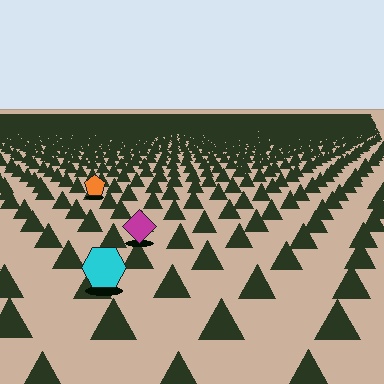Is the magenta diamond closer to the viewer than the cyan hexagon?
No. The cyan hexagon is closer — you can tell from the texture gradient: the ground texture is coarser near it.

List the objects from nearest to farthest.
From nearest to farthest: the cyan hexagon, the magenta diamond, the orange pentagon.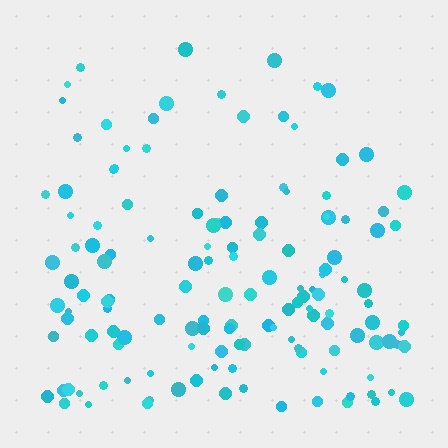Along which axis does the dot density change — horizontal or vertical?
Vertical.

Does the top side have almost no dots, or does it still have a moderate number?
Still a moderate number, just noticeably fewer than the bottom.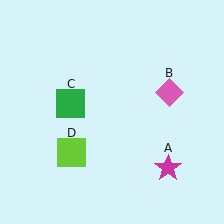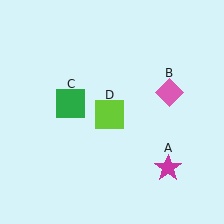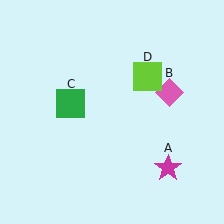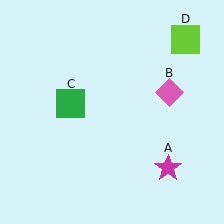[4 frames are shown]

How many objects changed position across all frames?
1 object changed position: lime square (object D).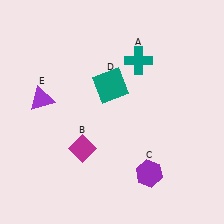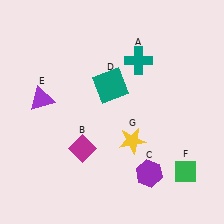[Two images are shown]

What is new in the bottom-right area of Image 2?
A green diamond (F) was added in the bottom-right area of Image 2.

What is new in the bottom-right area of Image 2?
A yellow star (G) was added in the bottom-right area of Image 2.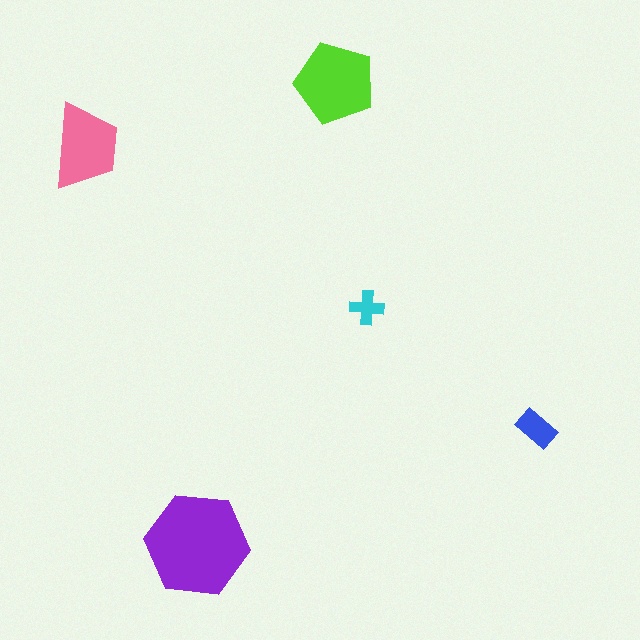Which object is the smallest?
The cyan cross.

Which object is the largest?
The purple hexagon.